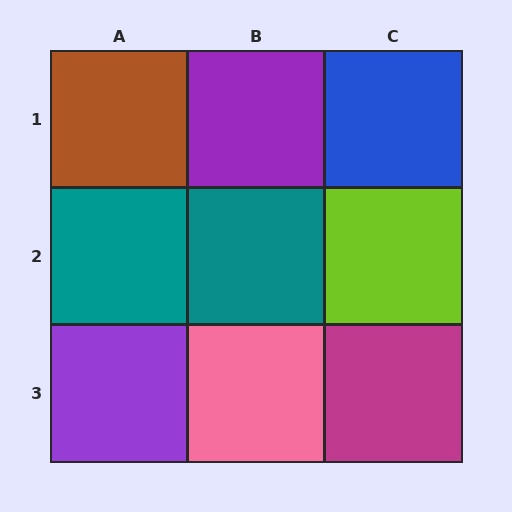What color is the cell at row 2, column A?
Teal.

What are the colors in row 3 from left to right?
Purple, pink, magenta.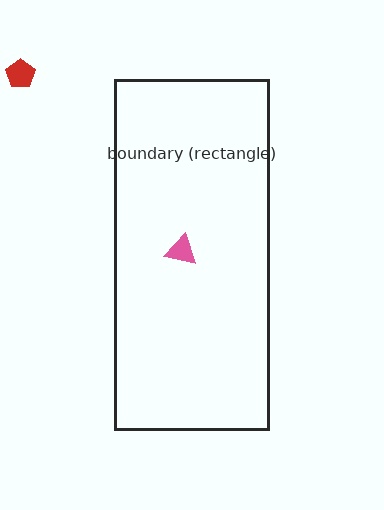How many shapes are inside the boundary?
1 inside, 1 outside.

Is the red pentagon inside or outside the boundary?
Outside.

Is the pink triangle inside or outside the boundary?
Inside.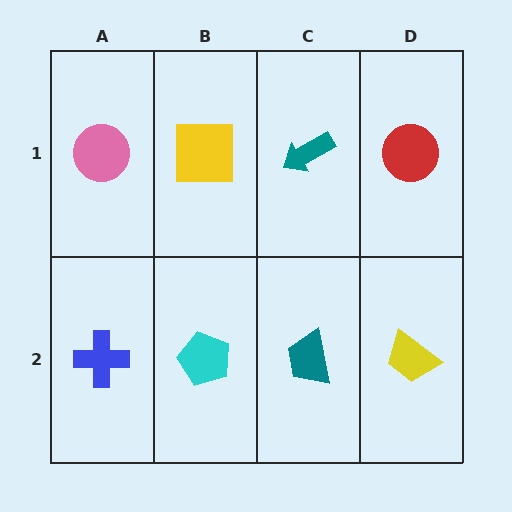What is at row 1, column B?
A yellow square.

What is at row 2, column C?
A teal trapezoid.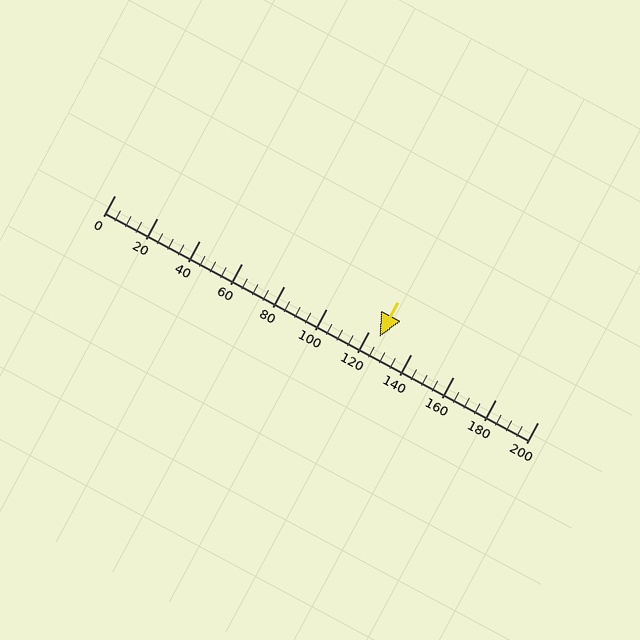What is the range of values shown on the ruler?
The ruler shows values from 0 to 200.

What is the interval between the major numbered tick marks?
The major tick marks are spaced 20 units apart.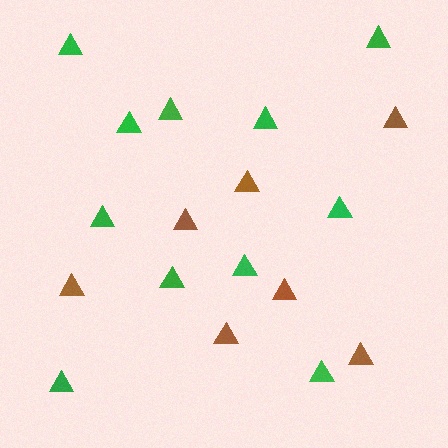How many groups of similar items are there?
There are 2 groups: one group of green triangles (11) and one group of brown triangles (7).